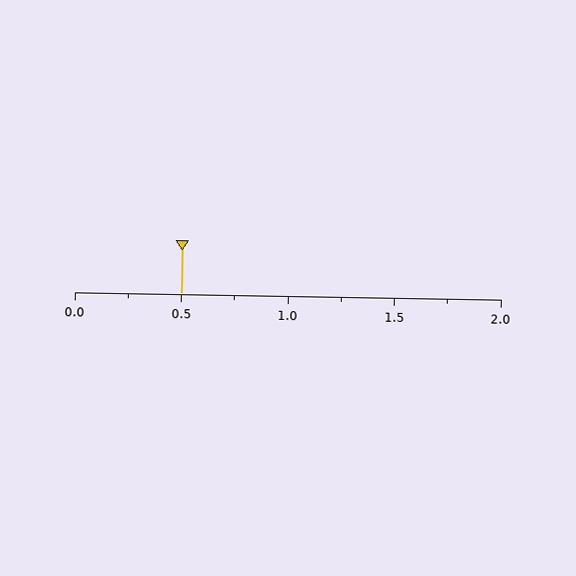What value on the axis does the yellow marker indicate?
The marker indicates approximately 0.5.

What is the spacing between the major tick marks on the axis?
The major ticks are spaced 0.5 apart.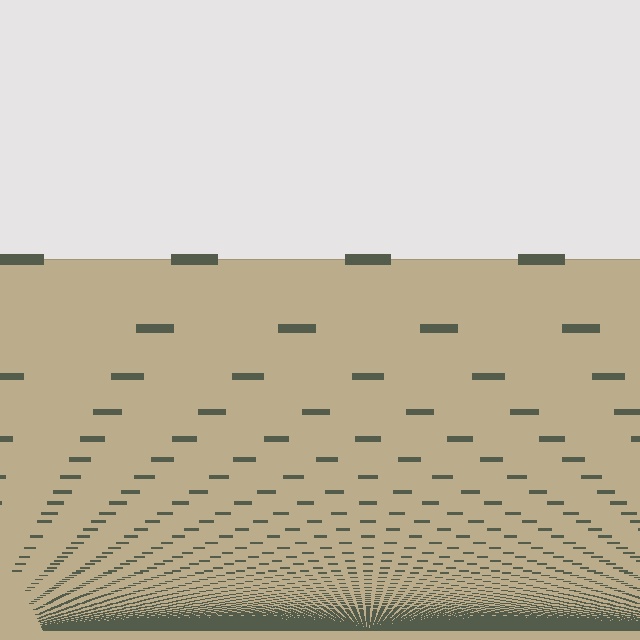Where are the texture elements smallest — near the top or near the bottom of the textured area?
Near the bottom.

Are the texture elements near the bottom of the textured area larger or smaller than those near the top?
Smaller. The gradient is inverted — elements near the bottom are smaller and denser.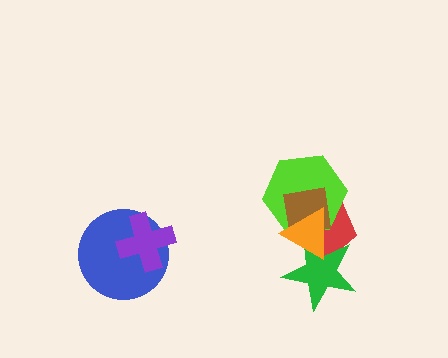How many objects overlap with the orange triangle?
4 objects overlap with the orange triangle.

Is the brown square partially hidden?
Yes, it is partially covered by another shape.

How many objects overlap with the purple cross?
1 object overlaps with the purple cross.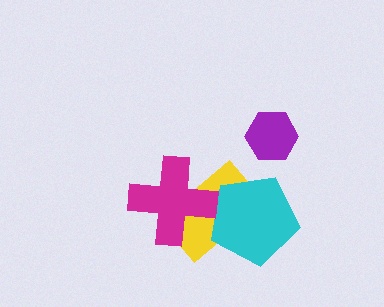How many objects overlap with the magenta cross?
1 object overlaps with the magenta cross.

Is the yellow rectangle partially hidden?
Yes, it is partially covered by another shape.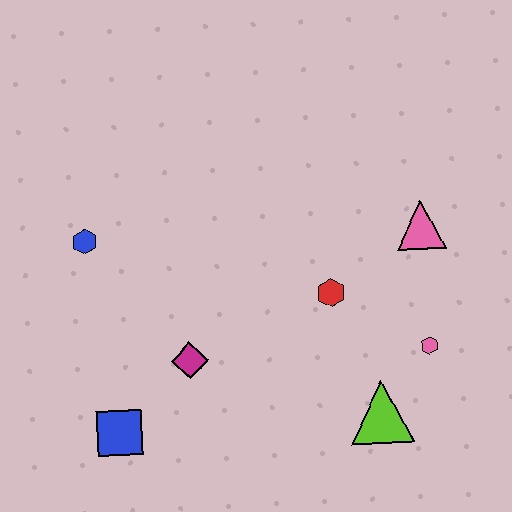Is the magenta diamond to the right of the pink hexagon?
No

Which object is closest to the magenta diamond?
The blue square is closest to the magenta diamond.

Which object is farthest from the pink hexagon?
The blue hexagon is farthest from the pink hexagon.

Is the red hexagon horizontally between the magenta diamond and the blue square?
No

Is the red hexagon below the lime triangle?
No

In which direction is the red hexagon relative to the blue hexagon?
The red hexagon is to the right of the blue hexagon.